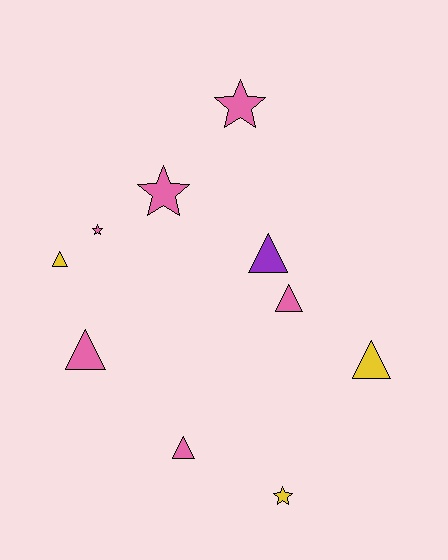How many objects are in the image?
There are 10 objects.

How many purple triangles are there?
There is 1 purple triangle.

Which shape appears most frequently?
Triangle, with 6 objects.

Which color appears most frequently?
Pink, with 6 objects.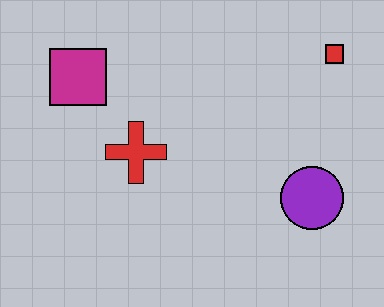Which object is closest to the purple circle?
The red square is closest to the purple circle.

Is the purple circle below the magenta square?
Yes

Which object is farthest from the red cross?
The red square is farthest from the red cross.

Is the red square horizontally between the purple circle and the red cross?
No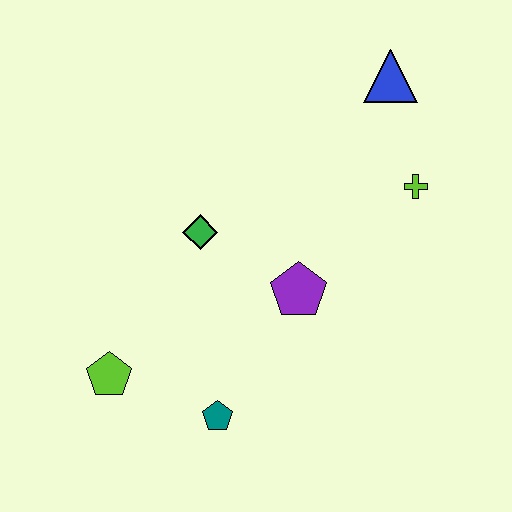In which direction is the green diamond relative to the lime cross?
The green diamond is to the left of the lime cross.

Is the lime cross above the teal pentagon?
Yes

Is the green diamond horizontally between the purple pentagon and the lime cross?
No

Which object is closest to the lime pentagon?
The teal pentagon is closest to the lime pentagon.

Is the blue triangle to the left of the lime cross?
Yes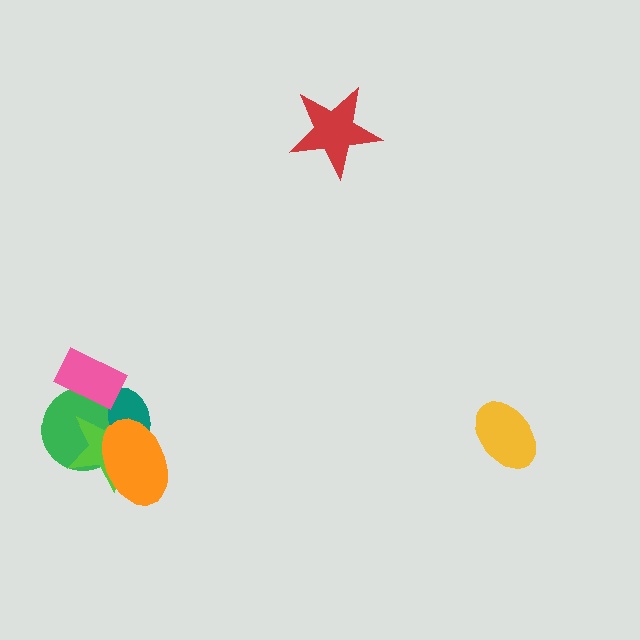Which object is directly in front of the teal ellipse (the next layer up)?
The orange ellipse is directly in front of the teal ellipse.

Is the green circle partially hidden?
Yes, it is partially covered by another shape.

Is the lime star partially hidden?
Yes, it is partially covered by another shape.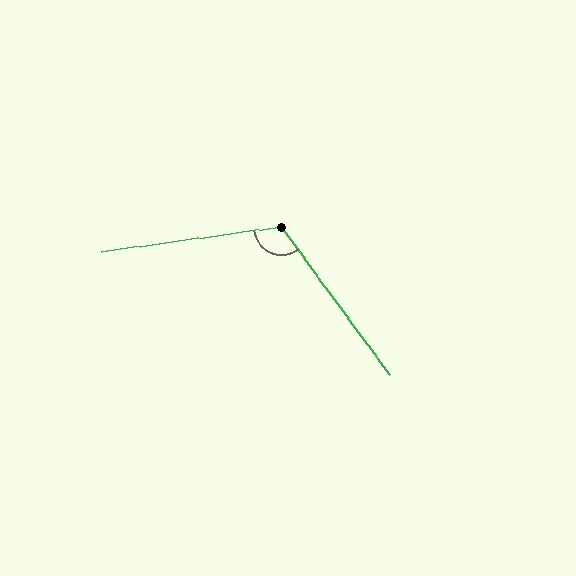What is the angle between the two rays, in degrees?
Approximately 119 degrees.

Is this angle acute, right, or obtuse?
It is obtuse.